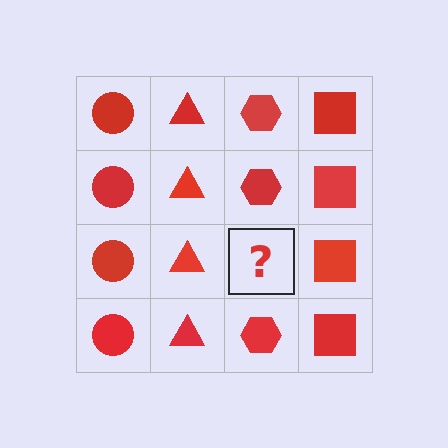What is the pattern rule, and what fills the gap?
The rule is that each column has a consistent shape. The gap should be filled with a red hexagon.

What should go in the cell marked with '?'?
The missing cell should contain a red hexagon.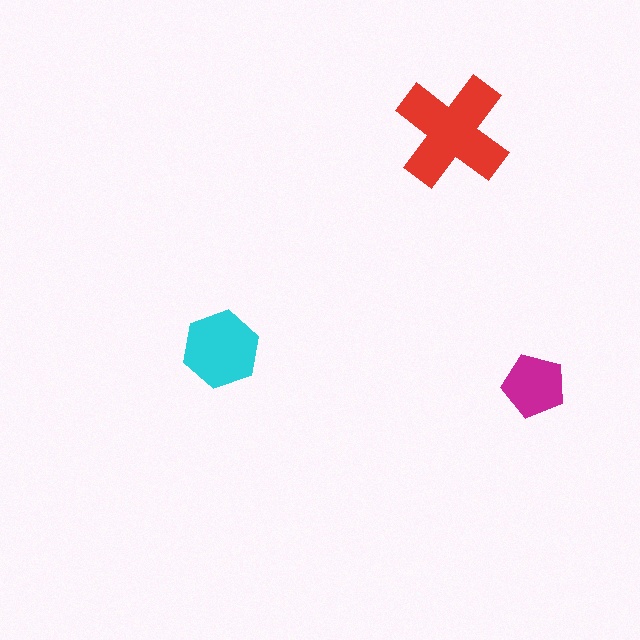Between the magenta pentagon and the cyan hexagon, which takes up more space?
The cyan hexagon.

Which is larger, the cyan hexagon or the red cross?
The red cross.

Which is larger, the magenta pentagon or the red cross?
The red cross.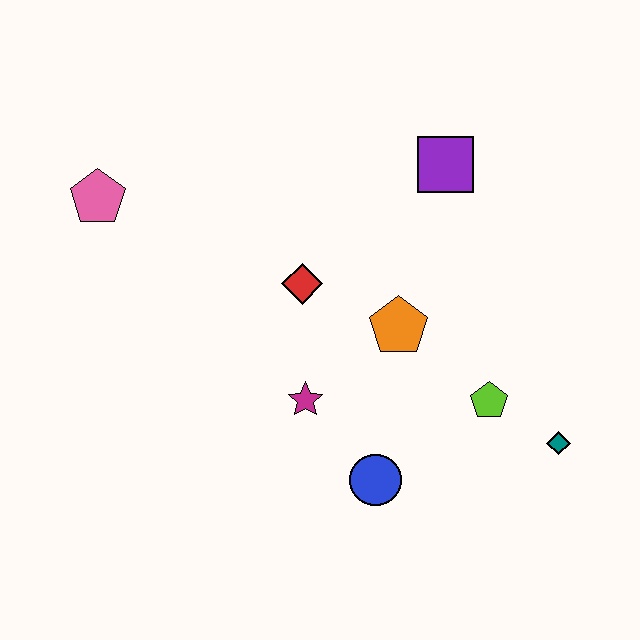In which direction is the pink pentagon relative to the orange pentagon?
The pink pentagon is to the left of the orange pentagon.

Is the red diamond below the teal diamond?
No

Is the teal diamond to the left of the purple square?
No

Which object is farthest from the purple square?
The pink pentagon is farthest from the purple square.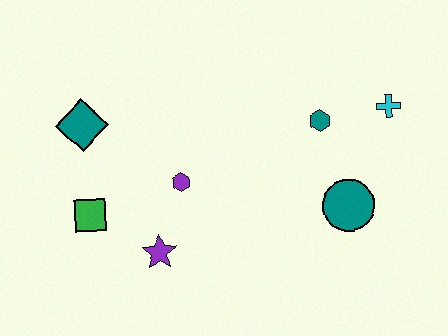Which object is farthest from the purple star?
The cyan cross is farthest from the purple star.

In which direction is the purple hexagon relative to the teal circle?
The purple hexagon is to the left of the teal circle.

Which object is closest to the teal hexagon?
The cyan cross is closest to the teal hexagon.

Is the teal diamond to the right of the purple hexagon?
No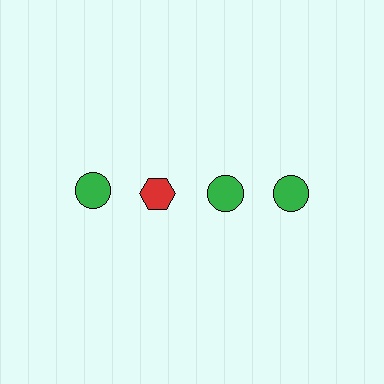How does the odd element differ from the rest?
It differs in both color (red instead of green) and shape (hexagon instead of circle).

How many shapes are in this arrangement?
There are 4 shapes arranged in a grid pattern.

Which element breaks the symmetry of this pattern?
The red hexagon in the top row, second from left column breaks the symmetry. All other shapes are green circles.